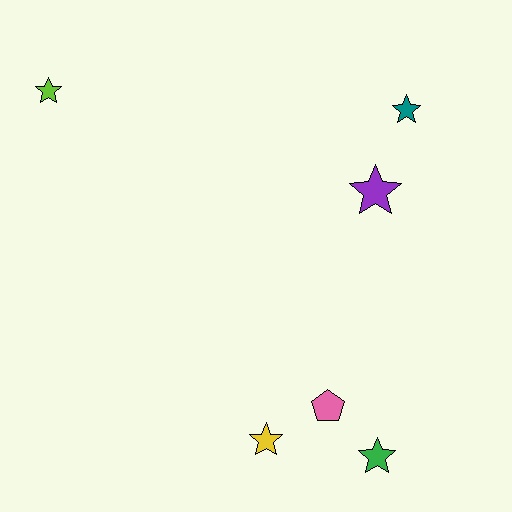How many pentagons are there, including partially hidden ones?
There is 1 pentagon.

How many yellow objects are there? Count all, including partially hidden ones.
There is 1 yellow object.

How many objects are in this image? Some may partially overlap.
There are 6 objects.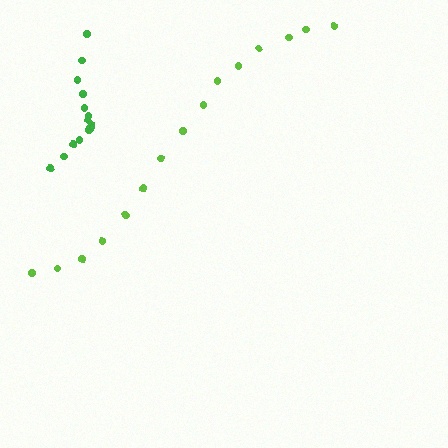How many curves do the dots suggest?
There are 2 distinct paths.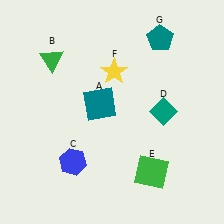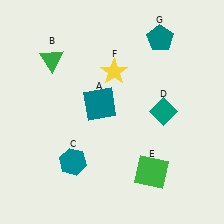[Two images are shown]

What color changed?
The hexagon (C) changed from blue in Image 1 to teal in Image 2.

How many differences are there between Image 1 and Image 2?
There is 1 difference between the two images.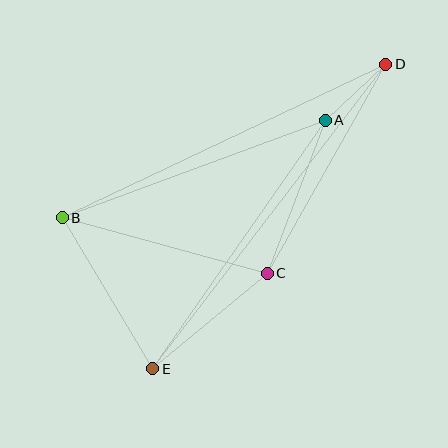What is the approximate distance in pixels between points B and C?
The distance between B and C is approximately 212 pixels.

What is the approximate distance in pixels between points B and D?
The distance between B and D is approximately 358 pixels.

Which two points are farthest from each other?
Points D and E are farthest from each other.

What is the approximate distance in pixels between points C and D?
The distance between C and D is approximately 240 pixels.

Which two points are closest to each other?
Points A and D are closest to each other.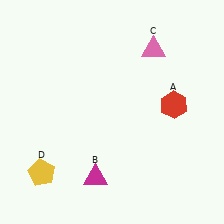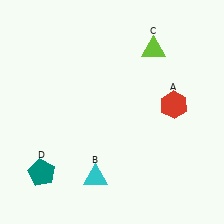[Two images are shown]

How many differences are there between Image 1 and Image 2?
There are 3 differences between the two images.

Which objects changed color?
B changed from magenta to cyan. C changed from pink to lime. D changed from yellow to teal.